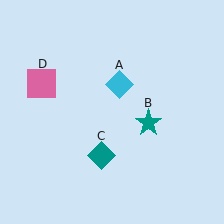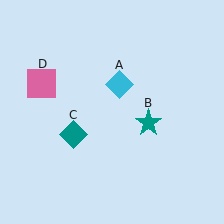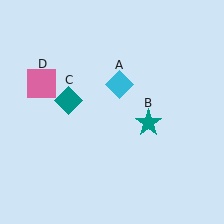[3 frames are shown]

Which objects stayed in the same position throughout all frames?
Cyan diamond (object A) and teal star (object B) and pink square (object D) remained stationary.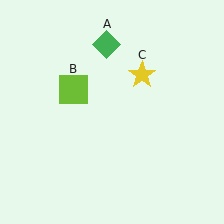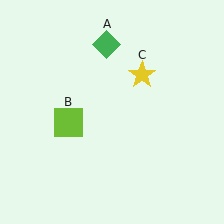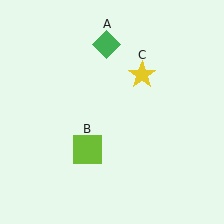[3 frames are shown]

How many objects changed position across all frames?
1 object changed position: lime square (object B).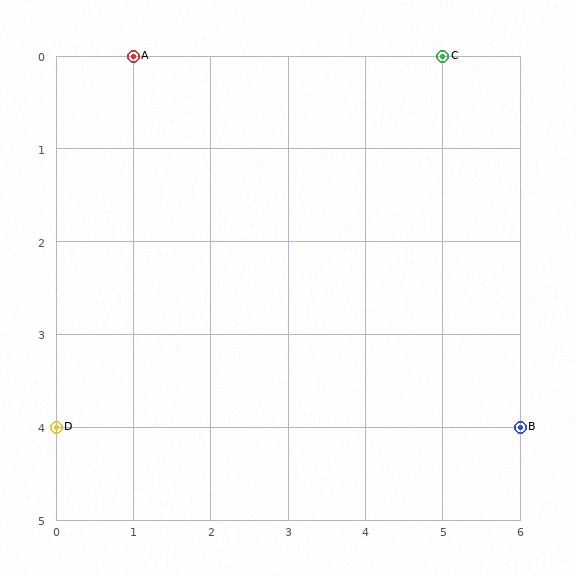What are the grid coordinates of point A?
Point A is at grid coordinates (1, 0).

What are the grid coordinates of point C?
Point C is at grid coordinates (5, 0).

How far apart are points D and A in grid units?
Points D and A are 1 column and 4 rows apart (about 4.1 grid units diagonally).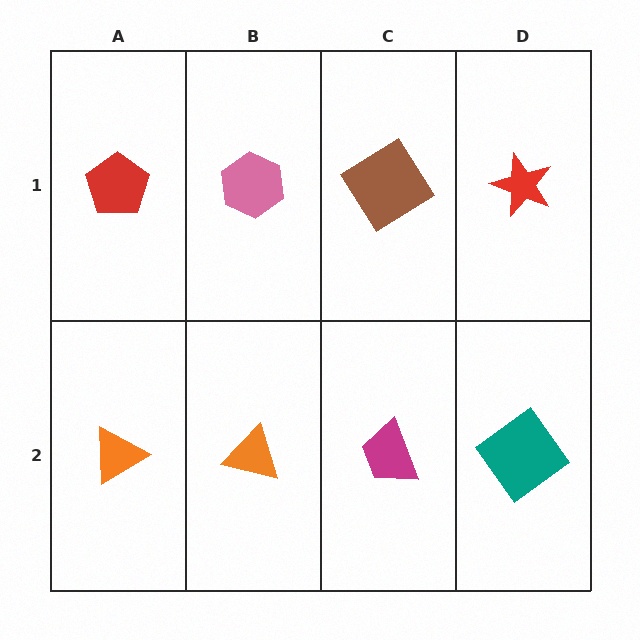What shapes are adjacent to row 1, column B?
An orange triangle (row 2, column B), a red pentagon (row 1, column A), a brown diamond (row 1, column C).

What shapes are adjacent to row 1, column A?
An orange triangle (row 2, column A), a pink hexagon (row 1, column B).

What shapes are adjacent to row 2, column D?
A red star (row 1, column D), a magenta trapezoid (row 2, column C).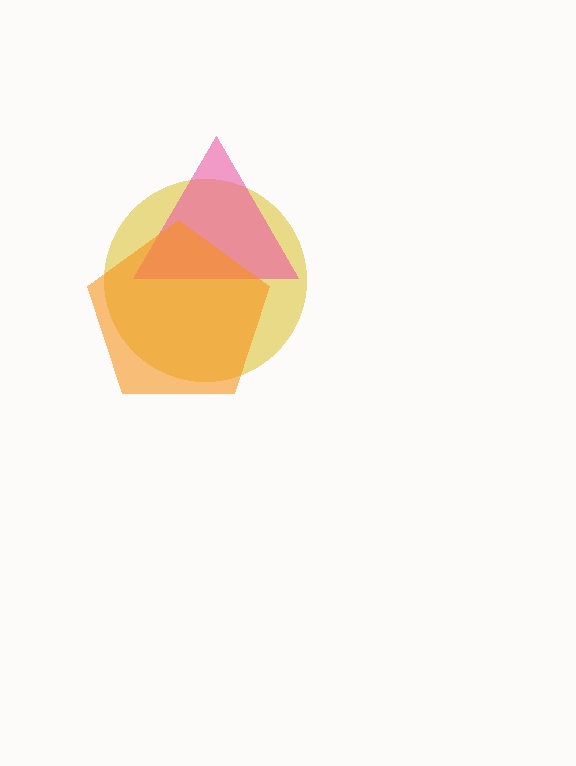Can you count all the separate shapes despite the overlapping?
Yes, there are 3 separate shapes.